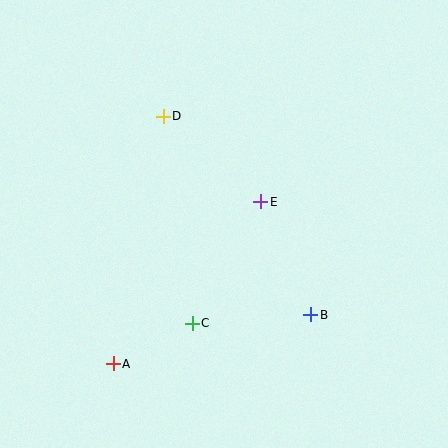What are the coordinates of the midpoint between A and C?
The midpoint between A and C is at (153, 344).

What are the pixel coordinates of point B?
Point B is at (311, 315).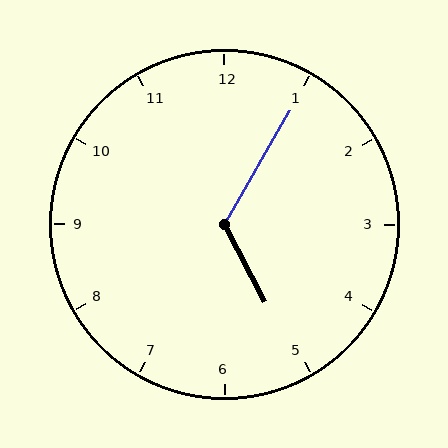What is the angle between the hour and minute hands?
Approximately 122 degrees.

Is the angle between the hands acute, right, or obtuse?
It is obtuse.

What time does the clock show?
5:05.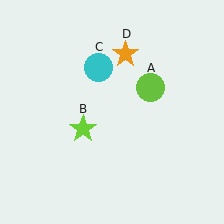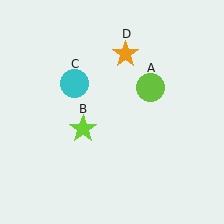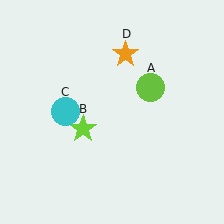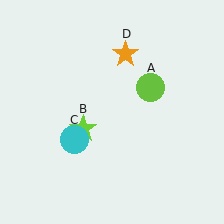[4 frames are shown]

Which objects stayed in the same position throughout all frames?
Lime circle (object A) and lime star (object B) and orange star (object D) remained stationary.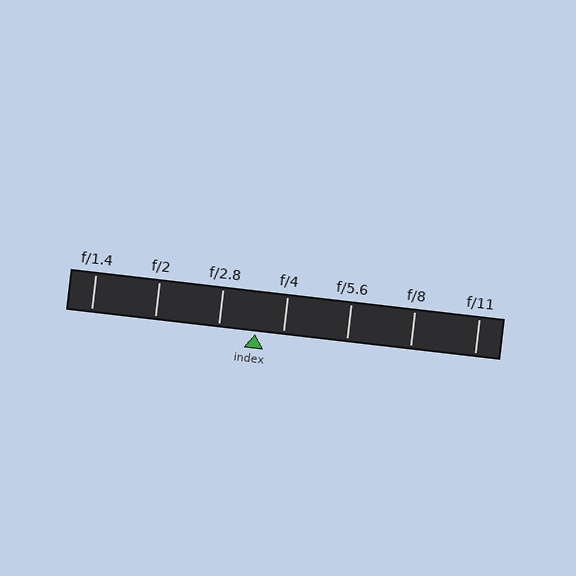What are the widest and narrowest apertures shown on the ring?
The widest aperture shown is f/1.4 and the narrowest is f/11.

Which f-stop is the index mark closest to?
The index mark is closest to f/4.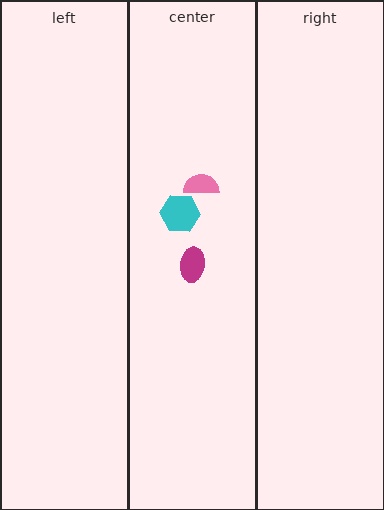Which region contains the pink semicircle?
The center region.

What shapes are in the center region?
The cyan hexagon, the magenta ellipse, the pink semicircle.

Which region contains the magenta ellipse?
The center region.